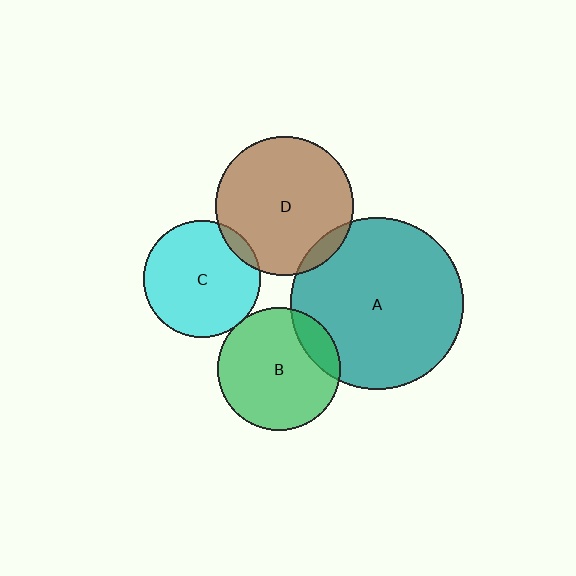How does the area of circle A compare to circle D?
Approximately 1.5 times.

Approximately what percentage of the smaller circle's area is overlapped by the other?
Approximately 15%.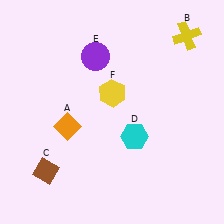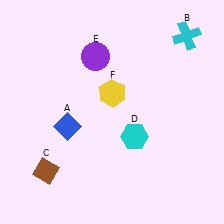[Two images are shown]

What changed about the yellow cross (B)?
In Image 1, B is yellow. In Image 2, it changed to cyan.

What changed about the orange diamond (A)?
In Image 1, A is orange. In Image 2, it changed to blue.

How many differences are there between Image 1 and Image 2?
There are 2 differences between the two images.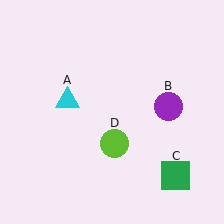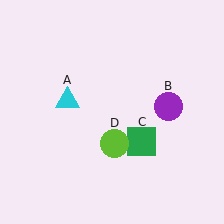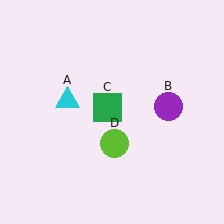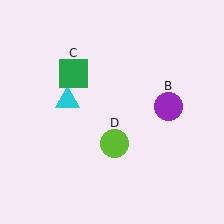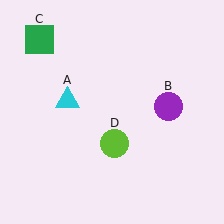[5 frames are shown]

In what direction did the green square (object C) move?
The green square (object C) moved up and to the left.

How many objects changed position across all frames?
1 object changed position: green square (object C).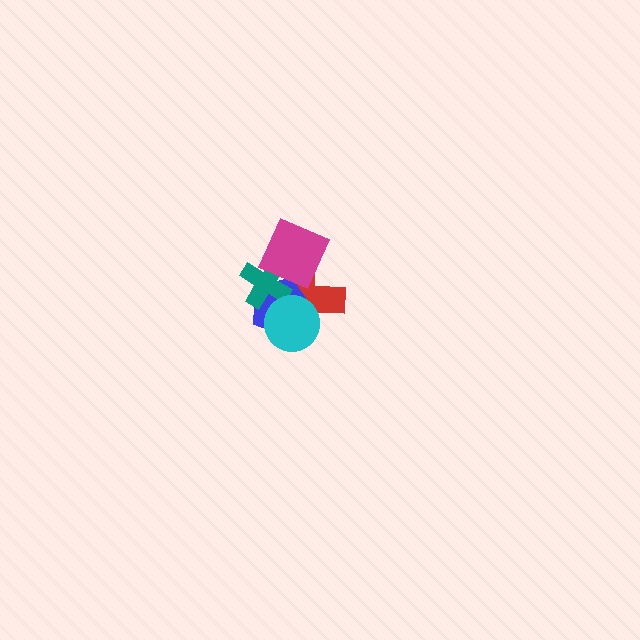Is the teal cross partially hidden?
Yes, it is partially covered by another shape.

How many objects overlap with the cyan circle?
3 objects overlap with the cyan circle.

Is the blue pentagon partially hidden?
Yes, it is partially covered by another shape.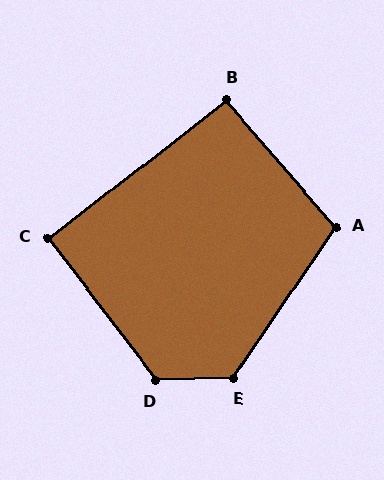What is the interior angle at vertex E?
Approximately 125 degrees (obtuse).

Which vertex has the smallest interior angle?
C, at approximately 91 degrees.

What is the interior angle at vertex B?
Approximately 93 degrees (approximately right).